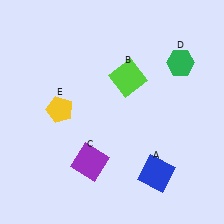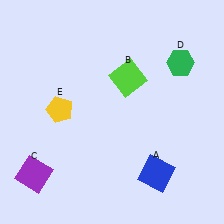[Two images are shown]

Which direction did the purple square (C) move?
The purple square (C) moved left.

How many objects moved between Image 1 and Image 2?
1 object moved between the two images.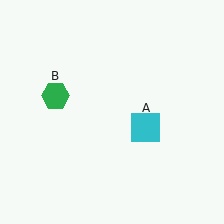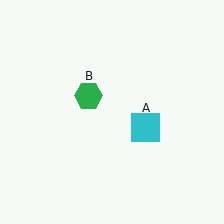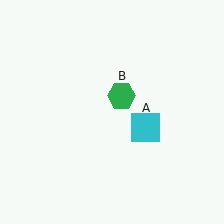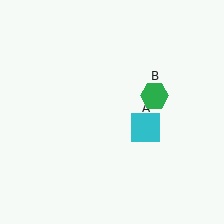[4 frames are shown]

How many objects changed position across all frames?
1 object changed position: green hexagon (object B).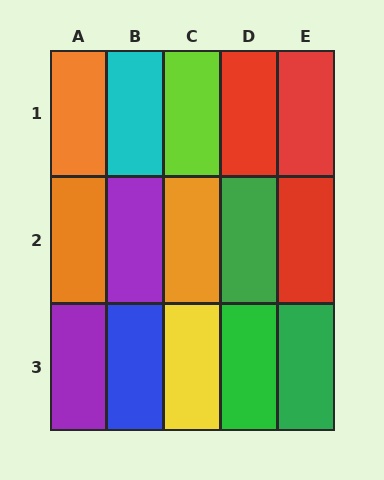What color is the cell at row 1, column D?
Red.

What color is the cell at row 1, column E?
Red.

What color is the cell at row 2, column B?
Purple.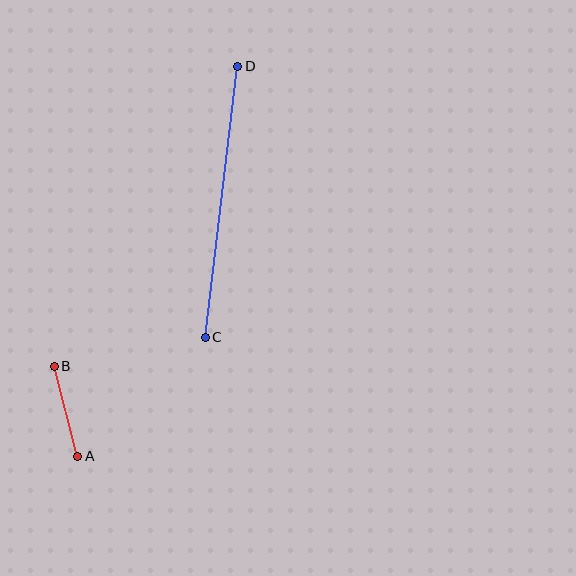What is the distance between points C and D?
The distance is approximately 273 pixels.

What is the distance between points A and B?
The distance is approximately 93 pixels.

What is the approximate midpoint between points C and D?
The midpoint is at approximately (222, 202) pixels.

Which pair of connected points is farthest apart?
Points C and D are farthest apart.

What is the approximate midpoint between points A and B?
The midpoint is at approximately (66, 411) pixels.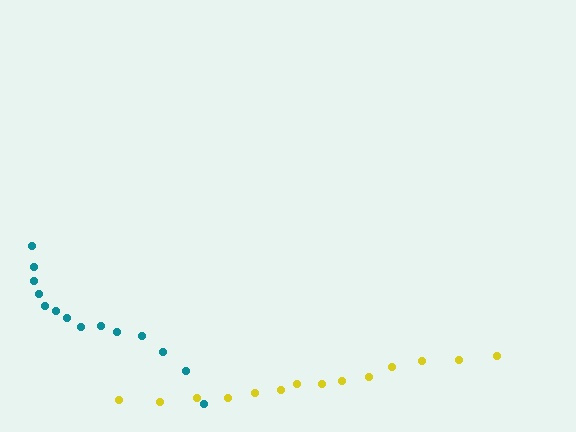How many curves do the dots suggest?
There are 2 distinct paths.